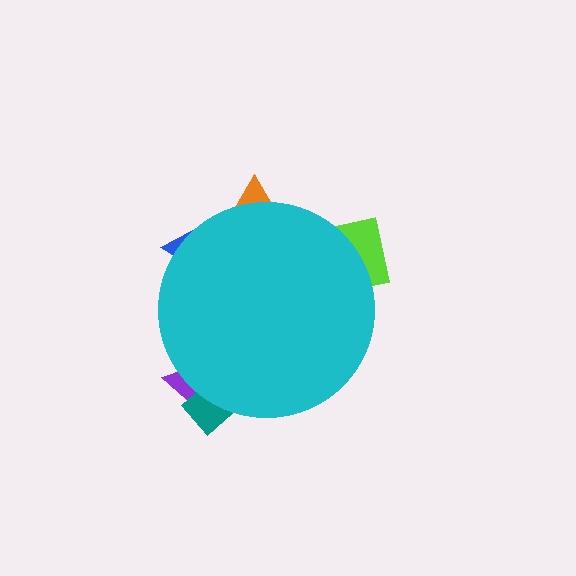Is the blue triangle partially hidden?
Yes, the blue triangle is partially hidden behind the cyan circle.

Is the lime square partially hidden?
Yes, the lime square is partially hidden behind the cyan circle.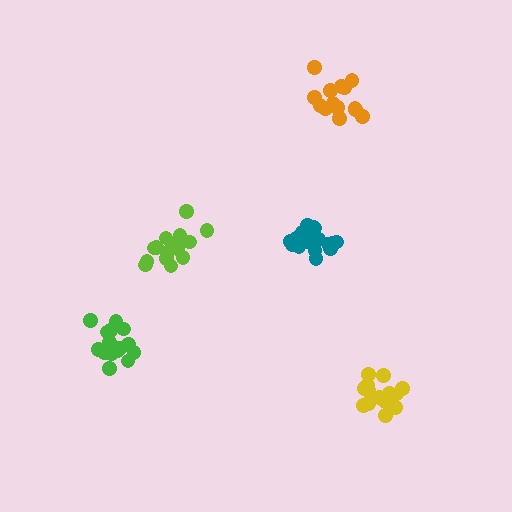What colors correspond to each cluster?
The clusters are colored: lime, yellow, orange, green, teal.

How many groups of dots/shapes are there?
There are 5 groups.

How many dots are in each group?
Group 1: 17 dots, Group 2: 15 dots, Group 3: 14 dots, Group 4: 15 dots, Group 5: 19 dots (80 total).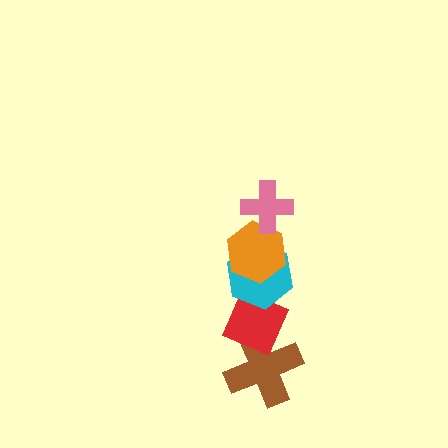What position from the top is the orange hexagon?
The orange hexagon is 2nd from the top.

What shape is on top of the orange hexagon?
The pink cross is on top of the orange hexagon.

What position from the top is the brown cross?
The brown cross is 5th from the top.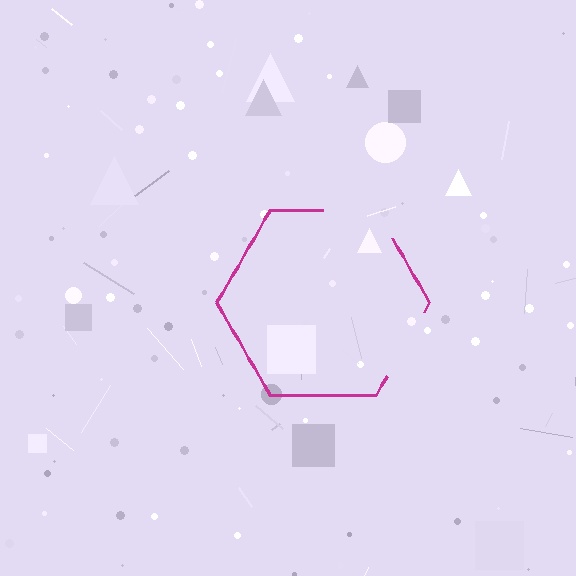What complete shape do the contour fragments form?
The contour fragments form a hexagon.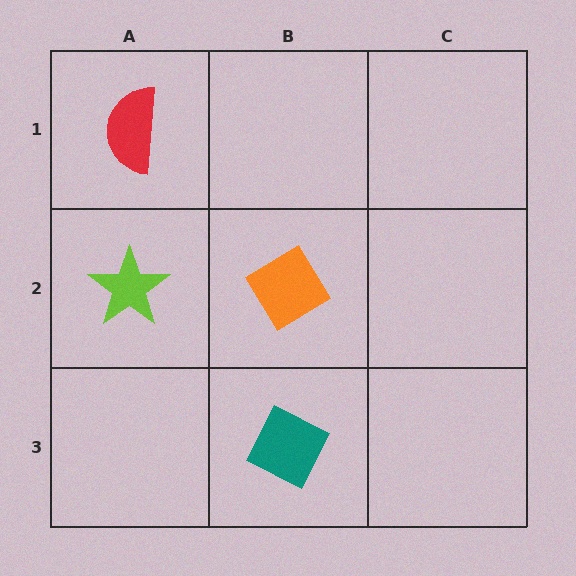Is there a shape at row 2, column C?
No, that cell is empty.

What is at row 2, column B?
An orange diamond.